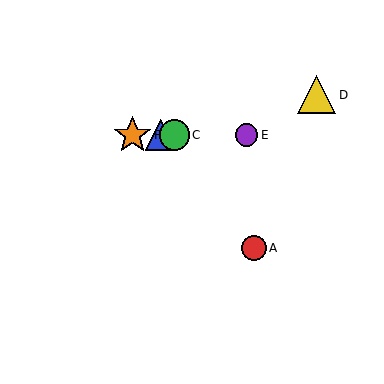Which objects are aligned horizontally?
Objects B, C, E, F are aligned horizontally.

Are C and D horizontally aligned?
No, C is at y≈135 and D is at y≈95.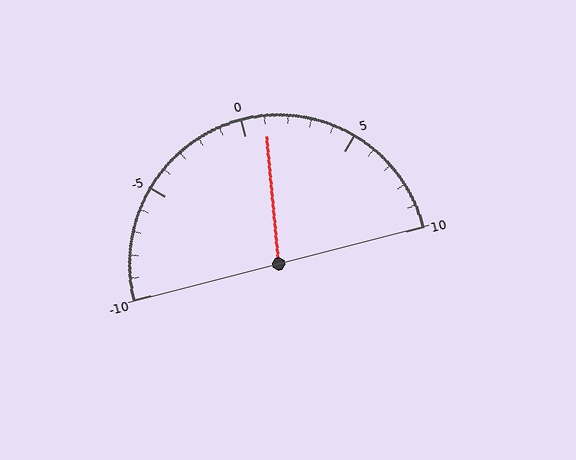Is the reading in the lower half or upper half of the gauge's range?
The reading is in the upper half of the range (-10 to 10).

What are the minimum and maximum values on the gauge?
The gauge ranges from -10 to 10.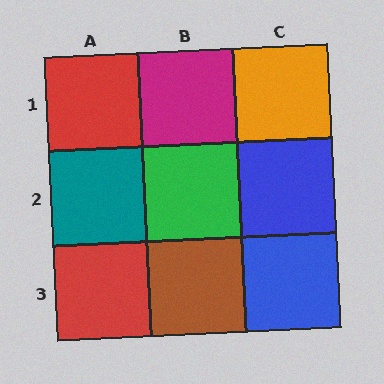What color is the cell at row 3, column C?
Blue.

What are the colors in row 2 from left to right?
Teal, green, blue.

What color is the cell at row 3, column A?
Red.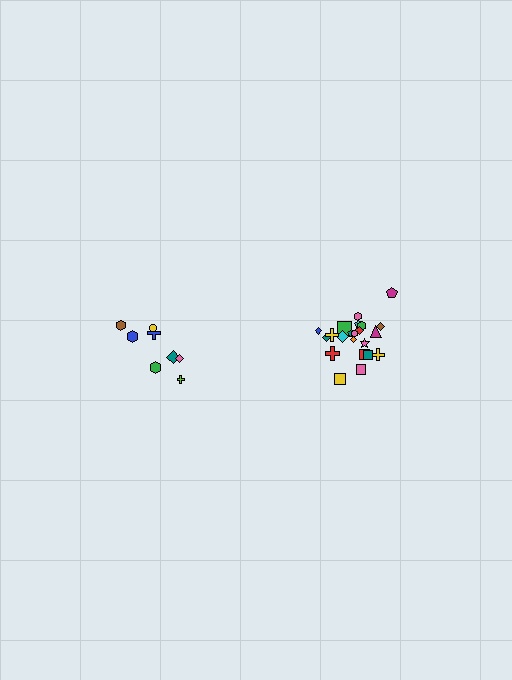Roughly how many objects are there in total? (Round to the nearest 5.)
Roughly 30 objects in total.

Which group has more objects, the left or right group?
The right group.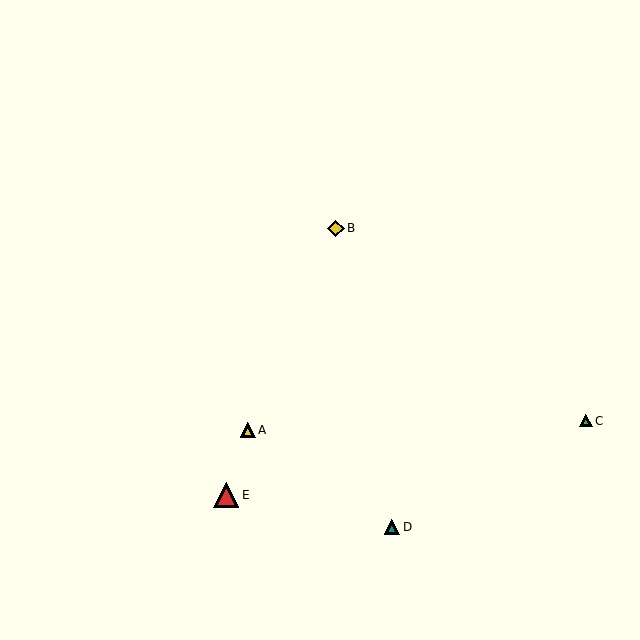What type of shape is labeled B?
Shape B is a yellow diamond.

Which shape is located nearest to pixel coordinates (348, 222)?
The yellow diamond (labeled B) at (336, 228) is nearest to that location.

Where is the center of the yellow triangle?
The center of the yellow triangle is at (248, 430).